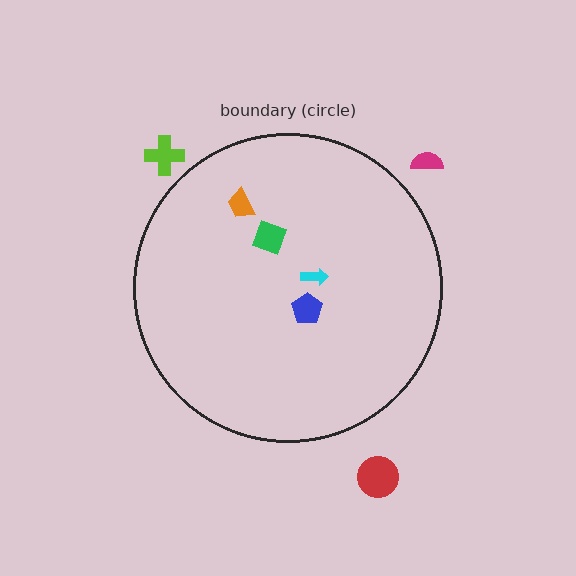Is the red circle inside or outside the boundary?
Outside.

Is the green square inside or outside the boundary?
Inside.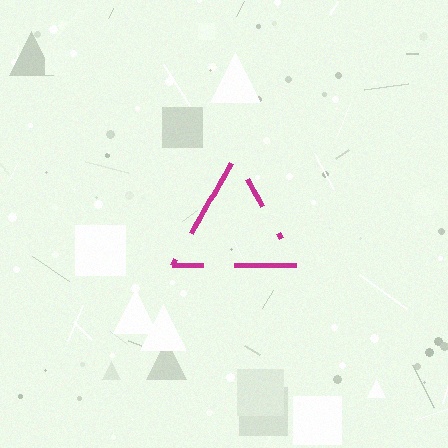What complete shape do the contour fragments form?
The contour fragments form a triangle.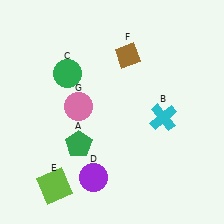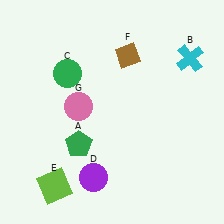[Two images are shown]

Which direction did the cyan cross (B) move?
The cyan cross (B) moved up.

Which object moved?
The cyan cross (B) moved up.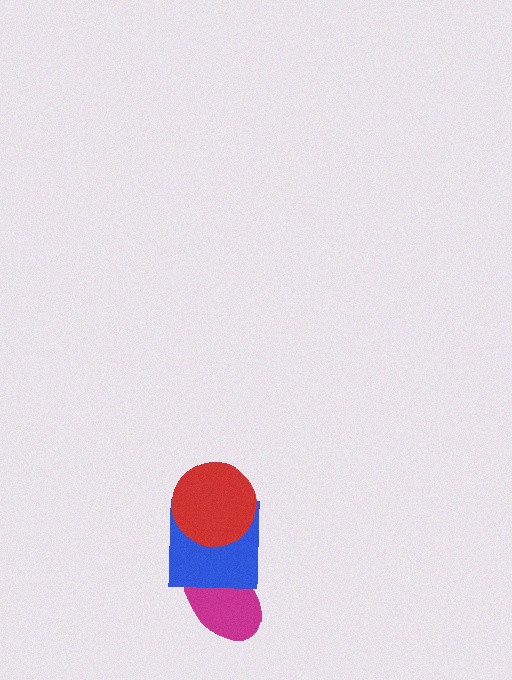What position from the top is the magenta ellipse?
The magenta ellipse is 3rd from the top.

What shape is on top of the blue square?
The red circle is on top of the blue square.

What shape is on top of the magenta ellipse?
The blue square is on top of the magenta ellipse.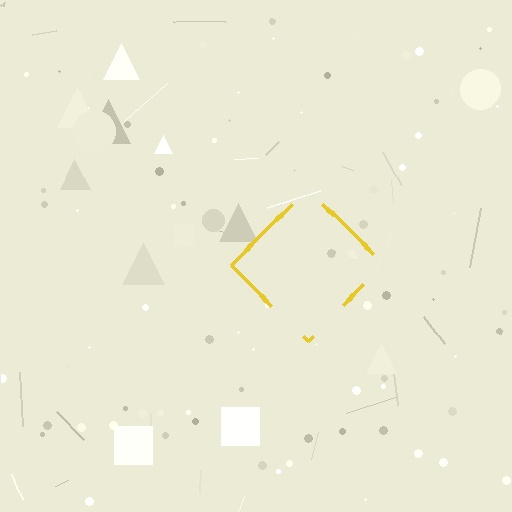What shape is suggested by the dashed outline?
The dashed outline suggests a diamond.